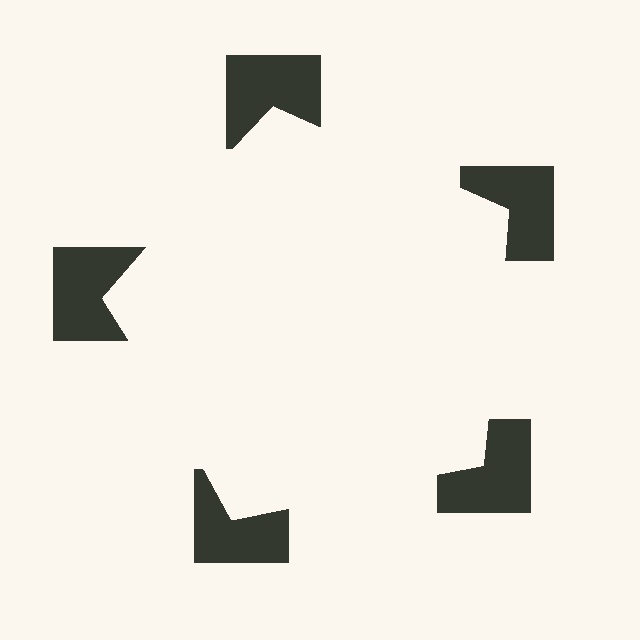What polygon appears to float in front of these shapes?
An illusory pentagon — its edges are inferred from the aligned wedge cuts in the notched squares, not physically drawn.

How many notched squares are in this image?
There are 5 — one at each vertex of the illusory pentagon.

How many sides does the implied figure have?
5 sides.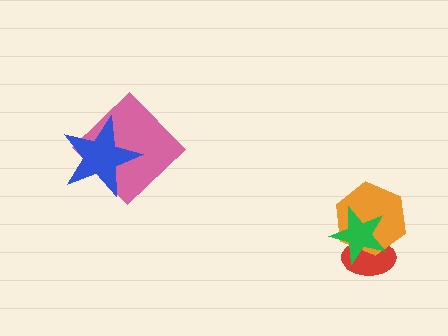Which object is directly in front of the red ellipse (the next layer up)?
The orange hexagon is directly in front of the red ellipse.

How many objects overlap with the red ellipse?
2 objects overlap with the red ellipse.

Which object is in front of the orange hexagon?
The green star is in front of the orange hexagon.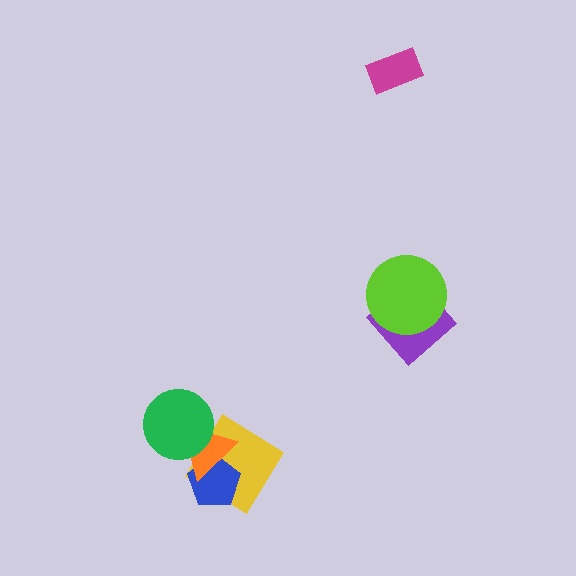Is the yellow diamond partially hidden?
Yes, it is partially covered by another shape.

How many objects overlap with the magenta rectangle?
0 objects overlap with the magenta rectangle.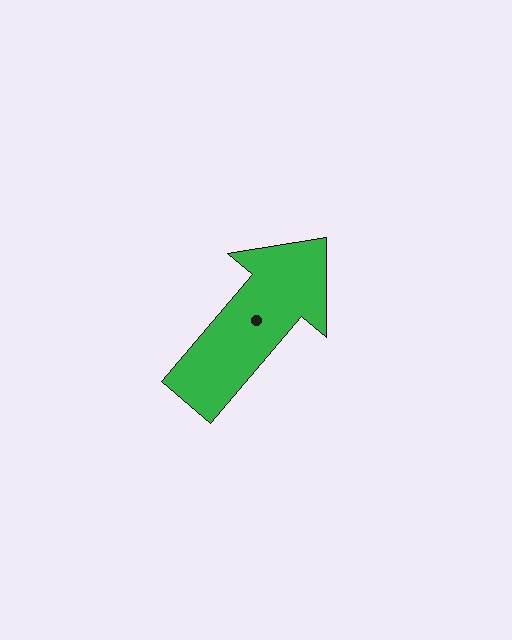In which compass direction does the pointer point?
Northeast.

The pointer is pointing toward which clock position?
Roughly 1 o'clock.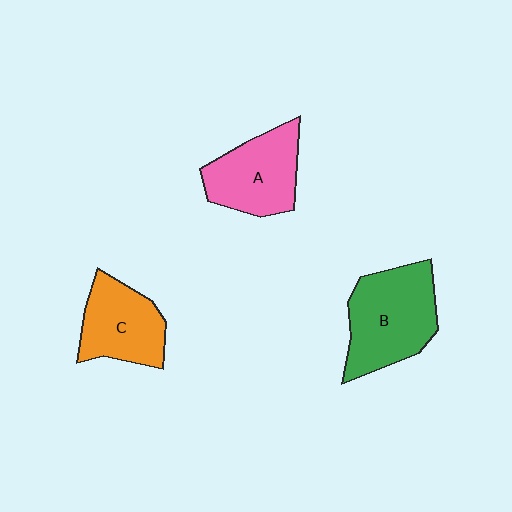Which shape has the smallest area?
Shape C (orange).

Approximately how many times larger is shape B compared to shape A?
Approximately 1.2 times.